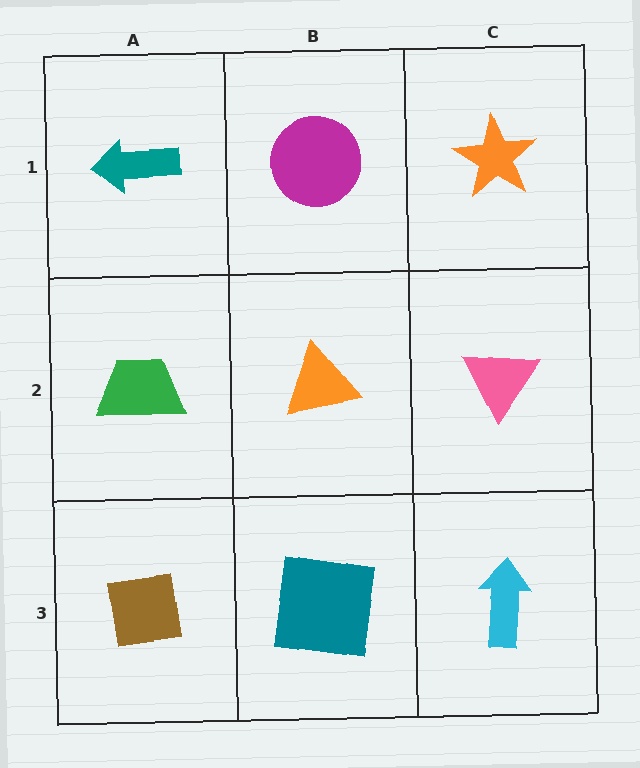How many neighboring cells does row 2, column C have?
3.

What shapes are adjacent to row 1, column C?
A pink triangle (row 2, column C), a magenta circle (row 1, column B).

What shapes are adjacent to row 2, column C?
An orange star (row 1, column C), a cyan arrow (row 3, column C), an orange triangle (row 2, column B).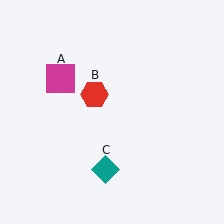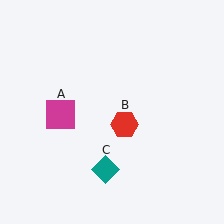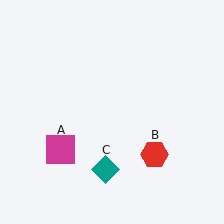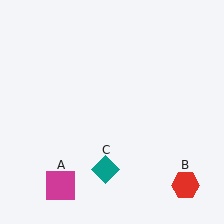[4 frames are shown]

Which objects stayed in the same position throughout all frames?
Teal diamond (object C) remained stationary.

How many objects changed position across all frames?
2 objects changed position: magenta square (object A), red hexagon (object B).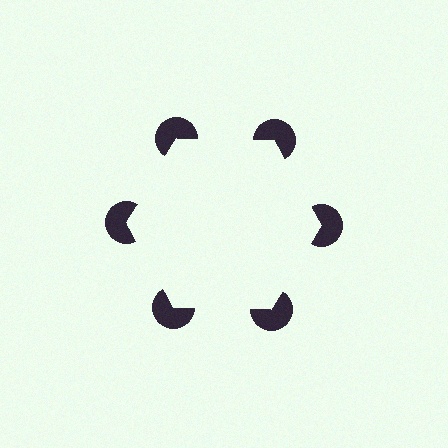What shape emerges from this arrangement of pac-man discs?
An illusory hexagon — its edges are inferred from the aligned wedge cuts in the pac-man discs, not physically drawn.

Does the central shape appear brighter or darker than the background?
It typically appears slightly brighter than the background, even though no actual brightness change is drawn.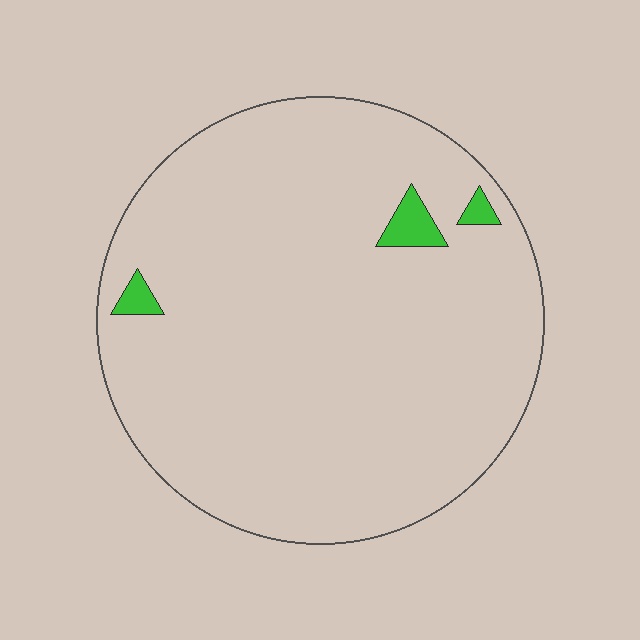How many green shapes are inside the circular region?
3.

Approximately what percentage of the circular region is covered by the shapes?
Approximately 5%.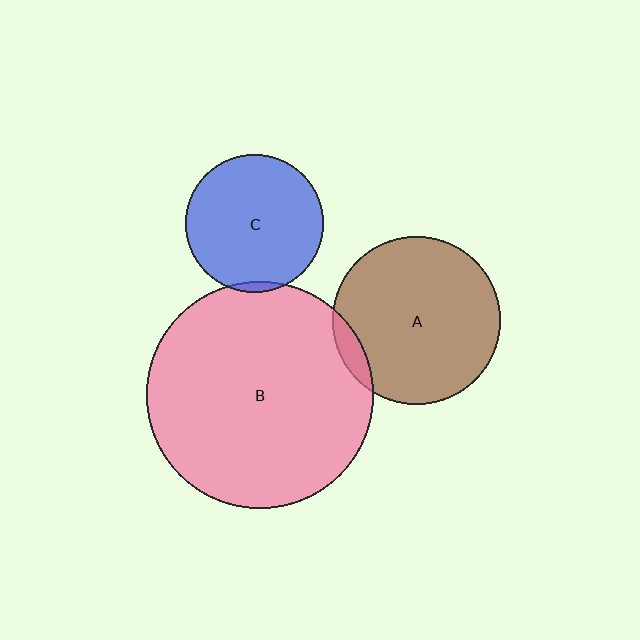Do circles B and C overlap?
Yes.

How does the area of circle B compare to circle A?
Approximately 1.8 times.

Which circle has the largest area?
Circle B (pink).